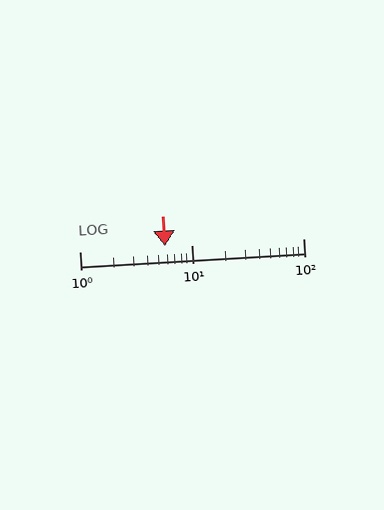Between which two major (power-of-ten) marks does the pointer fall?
The pointer is between 1 and 10.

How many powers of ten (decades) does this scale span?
The scale spans 2 decades, from 1 to 100.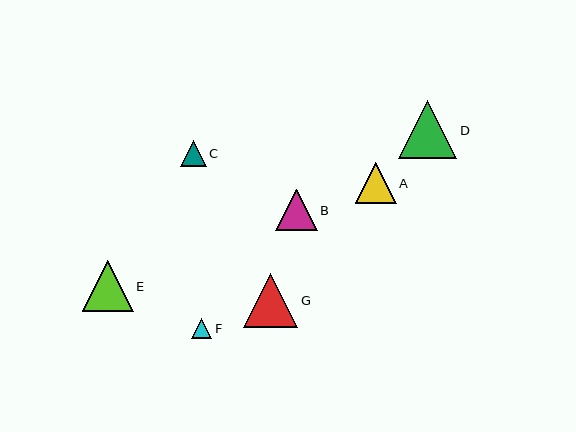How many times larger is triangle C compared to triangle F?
Triangle C is approximately 1.3 times the size of triangle F.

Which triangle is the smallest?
Triangle F is the smallest with a size of approximately 20 pixels.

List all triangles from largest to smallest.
From largest to smallest: D, G, E, B, A, C, F.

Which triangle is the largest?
Triangle D is the largest with a size of approximately 59 pixels.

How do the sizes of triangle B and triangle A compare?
Triangle B and triangle A are approximately the same size.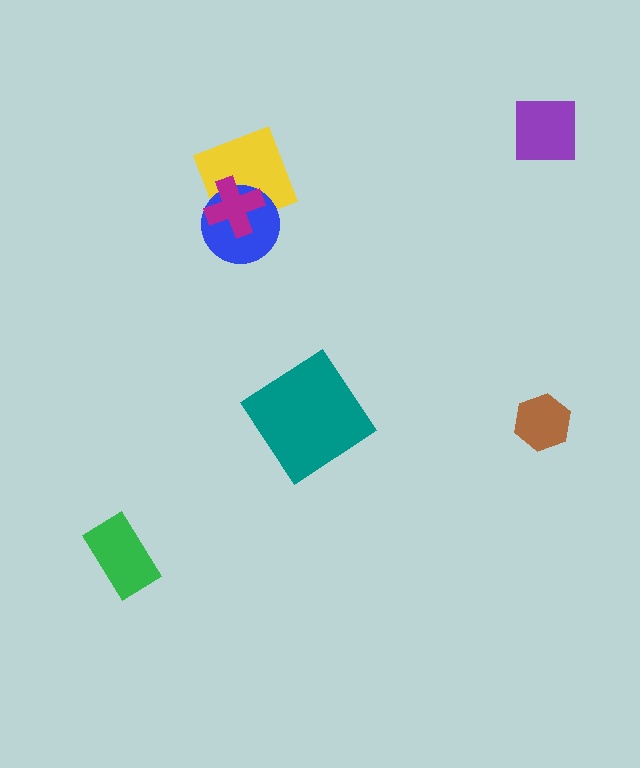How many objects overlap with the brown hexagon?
0 objects overlap with the brown hexagon.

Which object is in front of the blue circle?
The magenta cross is in front of the blue circle.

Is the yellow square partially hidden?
Yes, it is partially covered by another shape.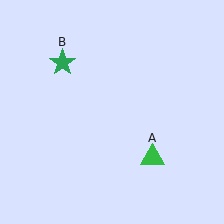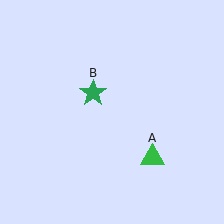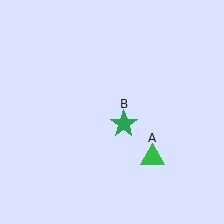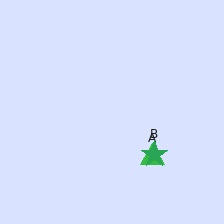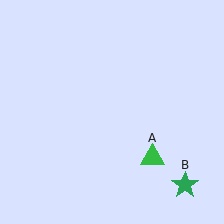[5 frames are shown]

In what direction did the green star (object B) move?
The green star (object B) moved down and to the right.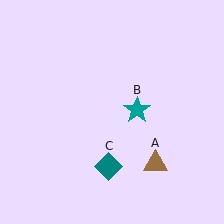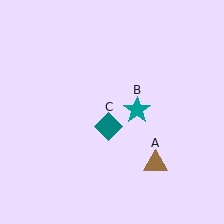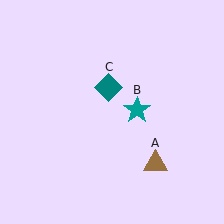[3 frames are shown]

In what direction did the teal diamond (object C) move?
The teal diamond (object C) moved up.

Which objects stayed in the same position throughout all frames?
Brown triangle (object A) and teal star (object B) remained stationary.